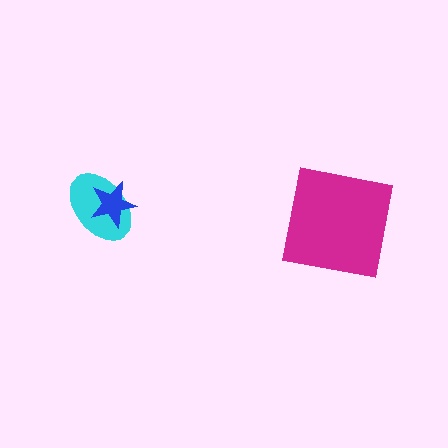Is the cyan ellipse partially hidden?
Yes, it is partially covered by another shape.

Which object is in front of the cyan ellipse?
The blue star is in front of the cyan ellipse.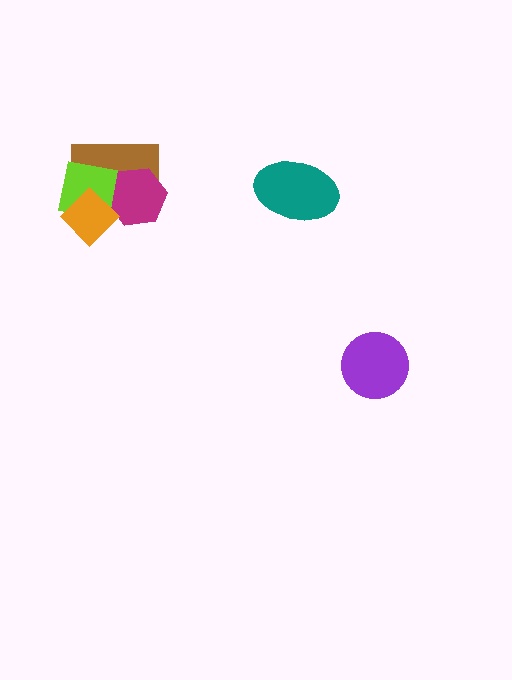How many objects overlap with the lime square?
3 objects overlap with the lime square.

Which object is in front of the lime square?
The orange diamond is in front of the lime square.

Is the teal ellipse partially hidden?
No, no other shape covers it.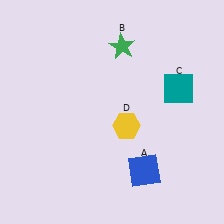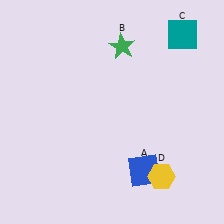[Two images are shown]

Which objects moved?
The objects that moved are: the teal square (C), the yellow hexagon (D).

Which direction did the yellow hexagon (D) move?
The yellow hexagon (D) moved down.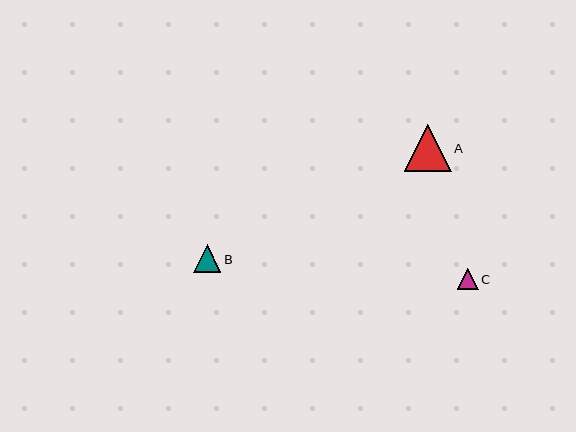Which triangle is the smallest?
Triangle C is the smallest with a size of approximately 21 pixels.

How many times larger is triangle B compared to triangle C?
Triangle B is approximately 1.3 times the size of triangle C.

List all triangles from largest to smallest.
From largest to smallest: A, B, C.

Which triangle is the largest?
Triangle A is the largest with a size of approximately 47 pixels.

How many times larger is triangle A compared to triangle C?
Triangle A is approximately 2.2 times the size of triangle C.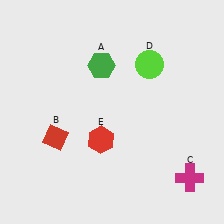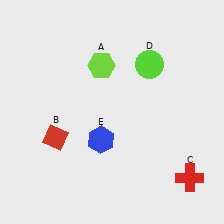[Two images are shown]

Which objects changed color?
A changed from green to lime. C changed from magenta to red. E changed from red to blue.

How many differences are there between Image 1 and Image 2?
There are 3 differences between the two images.